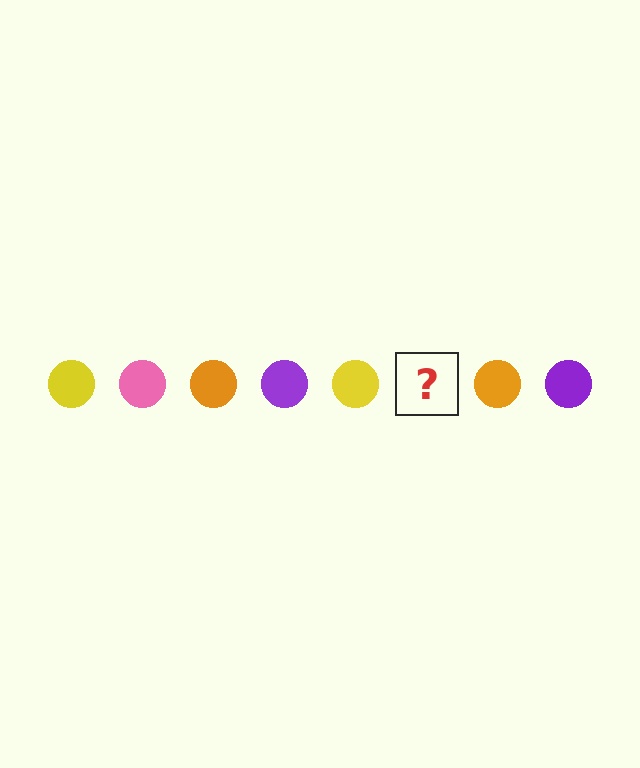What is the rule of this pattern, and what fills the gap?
The rule is that the pattern cycles through yellow, pink, orange, purple circles. The gap should be filled with a pink circle.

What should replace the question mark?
The question mark should be replaced with a pink circle.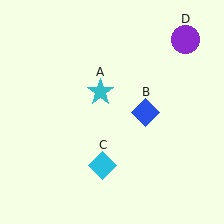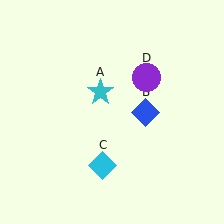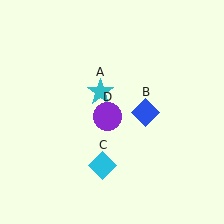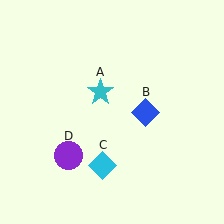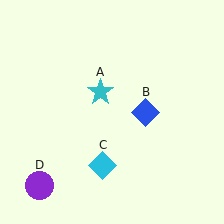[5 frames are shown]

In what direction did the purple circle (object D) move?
The purple circle (object D) moved down and to the left.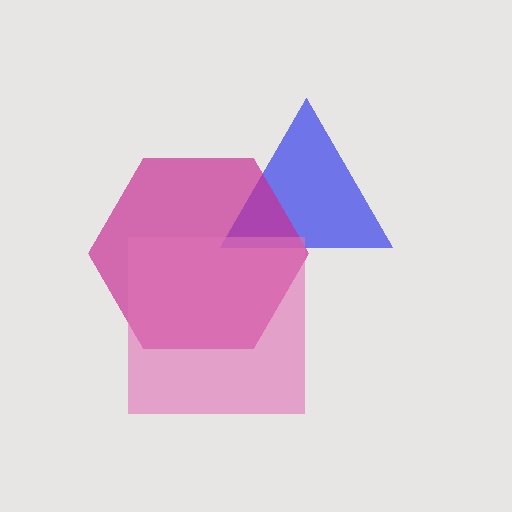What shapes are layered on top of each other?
The layered shapes are: a blue triangle, a magenta hexagon, a pink square.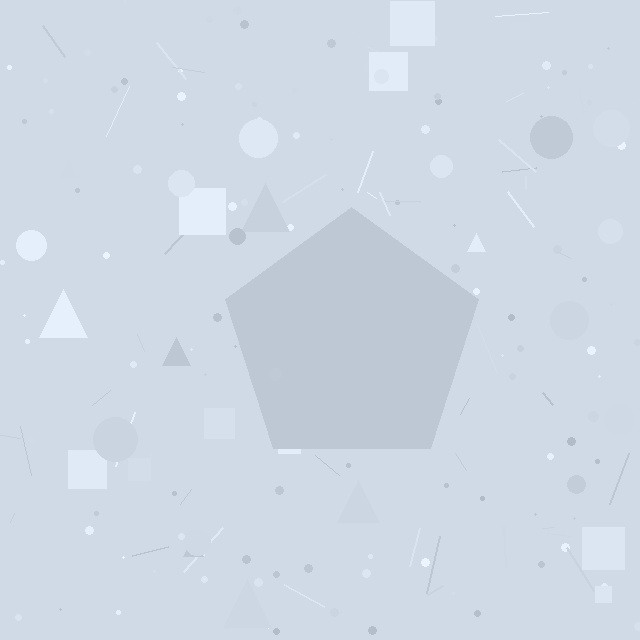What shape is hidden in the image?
A pentagon is hidden in the image.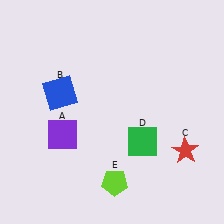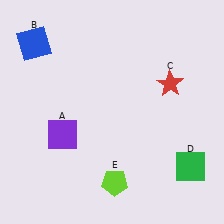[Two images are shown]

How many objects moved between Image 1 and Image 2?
3 objects moved between the two images.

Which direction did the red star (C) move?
The red star (C) moved up.